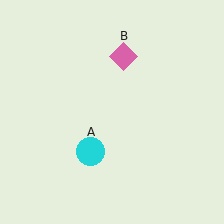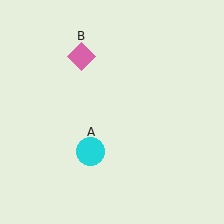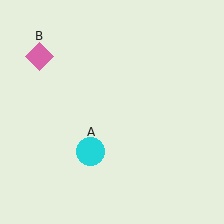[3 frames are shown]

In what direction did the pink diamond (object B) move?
The pink diamond (object B) moved left.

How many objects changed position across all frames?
1 object changed position: pink diamond (object B).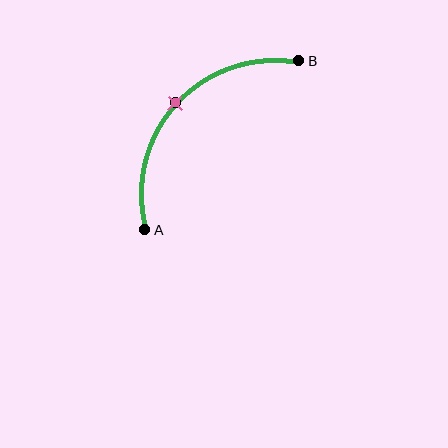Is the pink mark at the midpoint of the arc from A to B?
Yes. The pink mark lies on the arc at equal arc-length from both A and B — it is the arc midpoint.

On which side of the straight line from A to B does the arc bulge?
The arc bulges above and to the left of the straight line connecting A and B.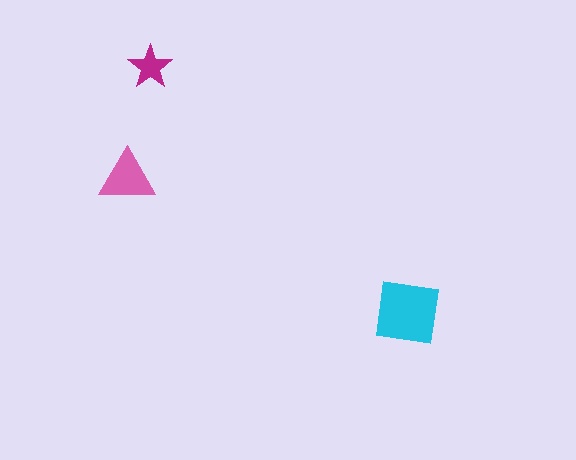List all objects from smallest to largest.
The magenta star, the pink triangle, the cyan square.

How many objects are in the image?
There are 3 objects in the image.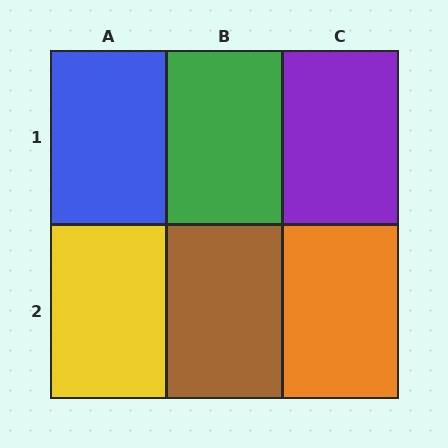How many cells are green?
1 cell is green.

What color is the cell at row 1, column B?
Green.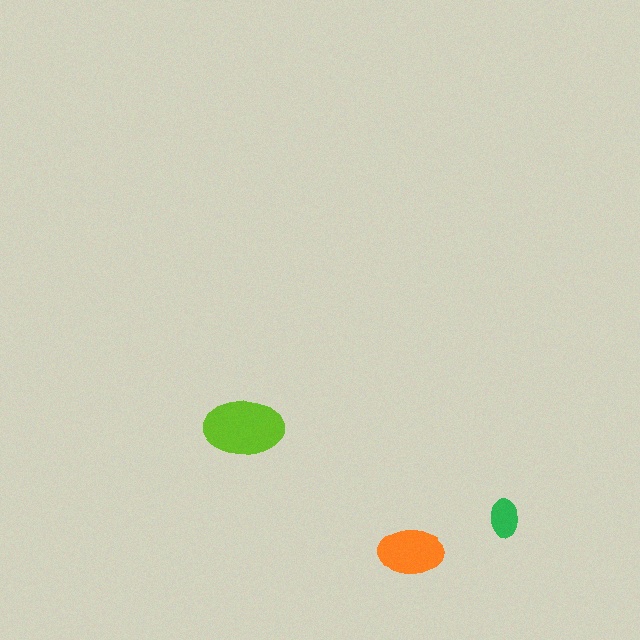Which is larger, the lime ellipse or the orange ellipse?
The lime one.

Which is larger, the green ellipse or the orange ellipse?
The orange one.